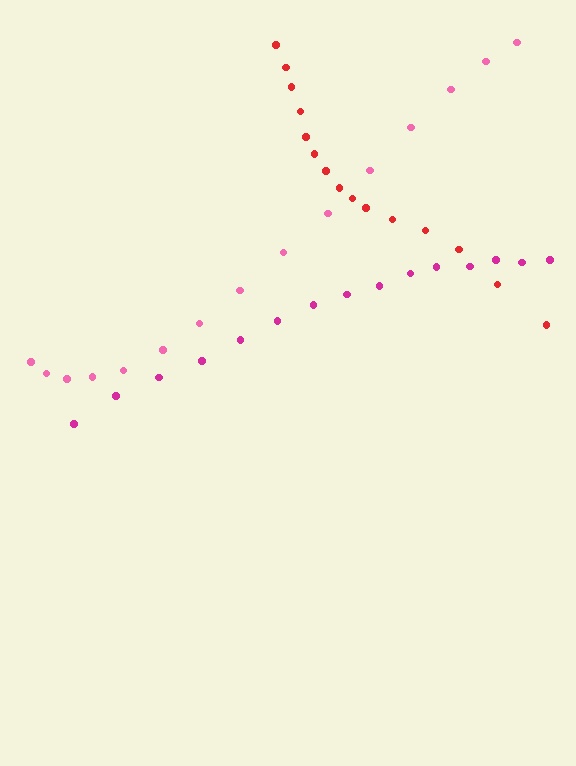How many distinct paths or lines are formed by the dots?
There are 3 distinct paths.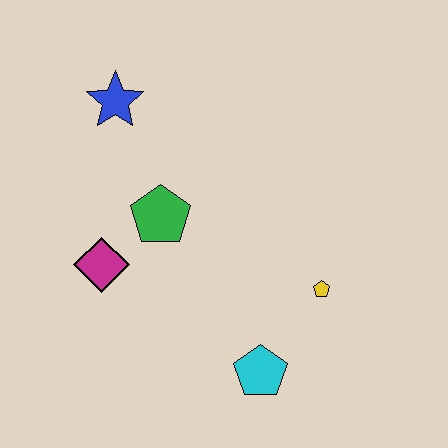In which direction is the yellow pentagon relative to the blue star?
The yellow pentagon is to the right of the blue star.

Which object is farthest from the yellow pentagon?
The blue star is farthest from the yellow pentagon.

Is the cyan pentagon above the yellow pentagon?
No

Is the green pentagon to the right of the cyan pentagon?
No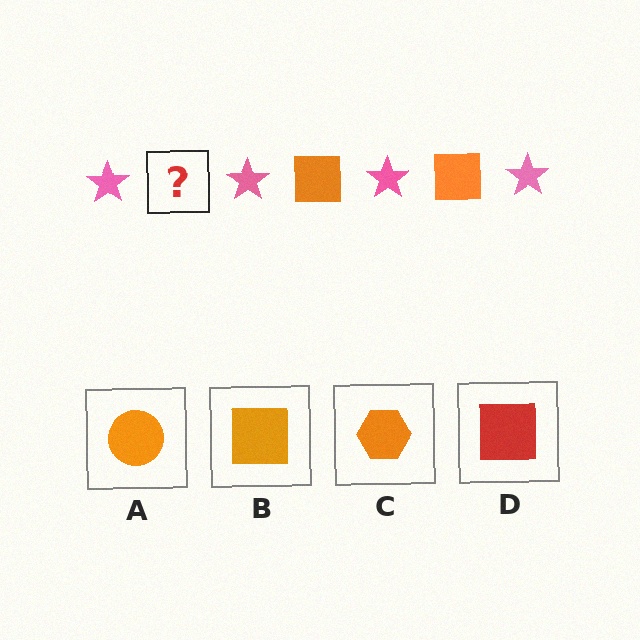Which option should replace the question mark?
Option B.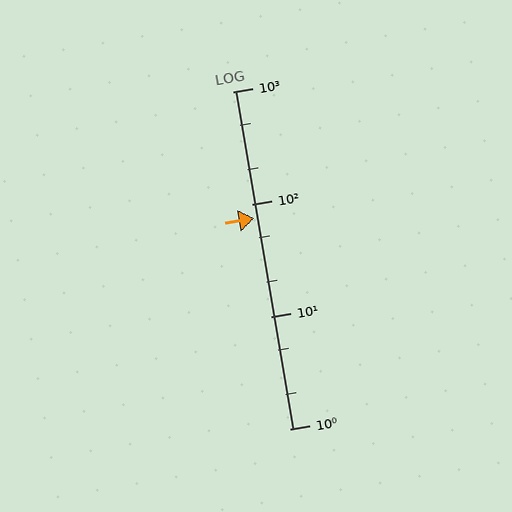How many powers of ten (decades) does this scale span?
The scale spans 3 decades, from 1 to 1000.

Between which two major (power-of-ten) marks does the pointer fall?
The pointer is between 10 and 100.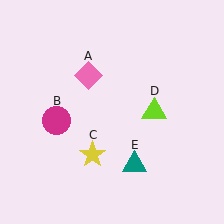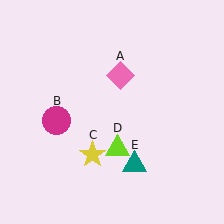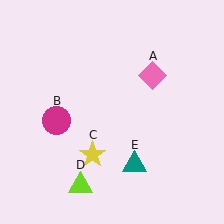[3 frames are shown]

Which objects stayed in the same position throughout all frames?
Magenta circle (object B) and yellow star (object C) and teal triangle (object E) remained stationary.